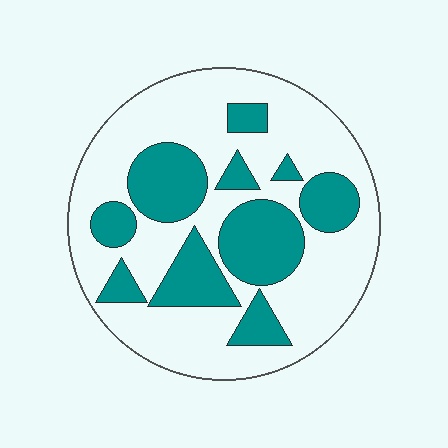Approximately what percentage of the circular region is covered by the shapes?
Approximately 35%.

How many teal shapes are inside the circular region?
10.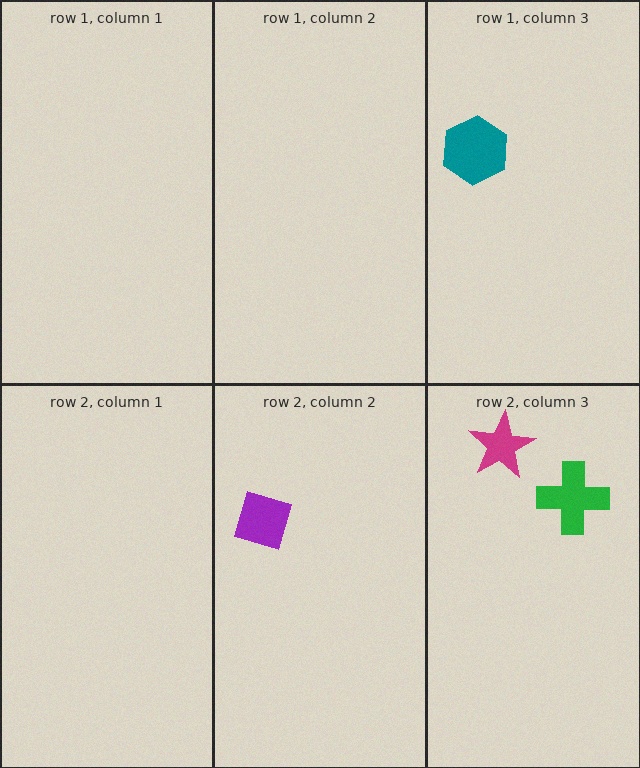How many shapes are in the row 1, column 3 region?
1.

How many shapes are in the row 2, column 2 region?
1.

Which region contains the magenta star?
The row 2, column 3 region.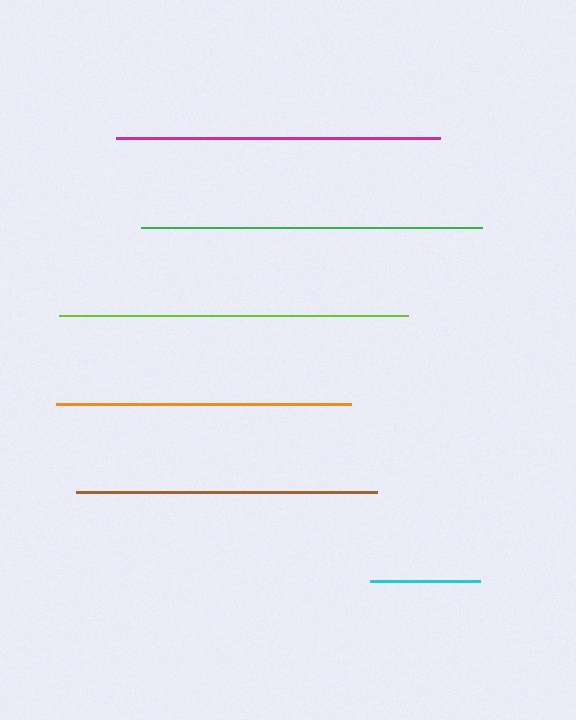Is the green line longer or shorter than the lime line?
The lime line is longer than the green line.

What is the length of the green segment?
The green segment is approximately 341 pixels long.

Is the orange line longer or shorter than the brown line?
The brown line is longer than the orange line.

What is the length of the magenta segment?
The magenta segment is approximately 324 pixels long.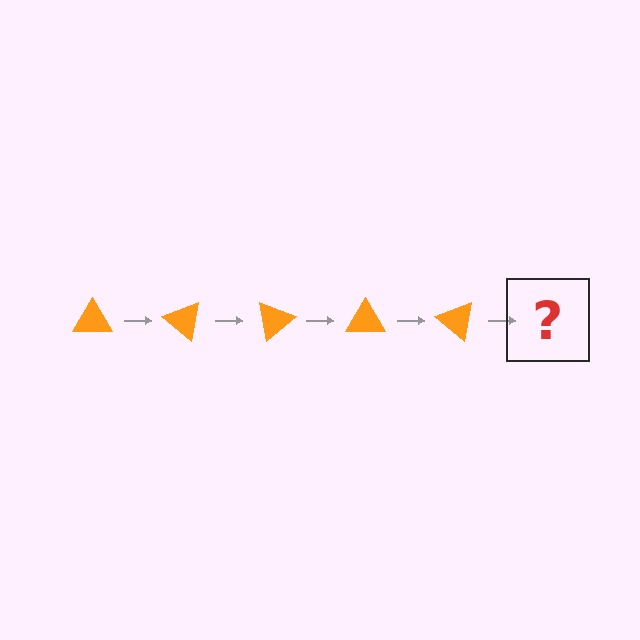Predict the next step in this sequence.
The next step is an orange triangle rotated 200 degrees.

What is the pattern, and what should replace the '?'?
The pattern is that the triangle rotates 40 degrees each step. The '?' should be an orange triangle rotated 200 degrees.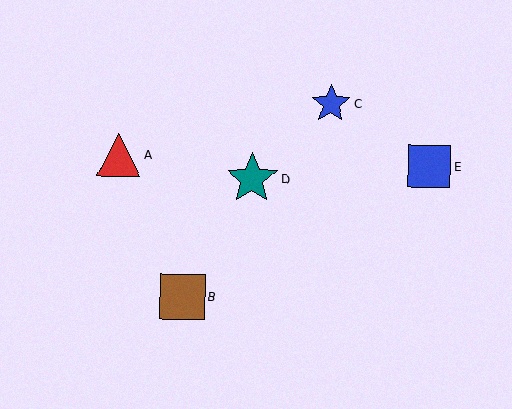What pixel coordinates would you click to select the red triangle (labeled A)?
Click at (119, 155) to select the red triangle A.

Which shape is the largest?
The teal star (labeled D) is the largest.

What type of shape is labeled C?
Shape C is a blue star.